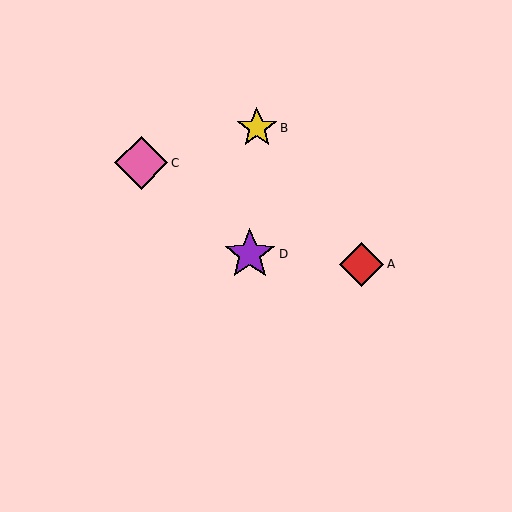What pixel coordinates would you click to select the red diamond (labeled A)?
Click at (361, 264) to select the red diamond A.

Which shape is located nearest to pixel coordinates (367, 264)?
The red diamond (labeled A) at (361, 264) is nearest to that location.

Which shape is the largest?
The pink diamond (labeled C) is the largest.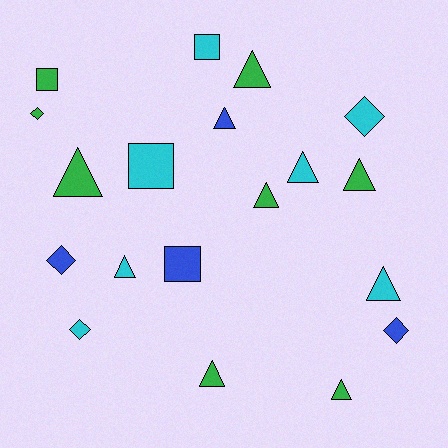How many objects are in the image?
There are 19 objects.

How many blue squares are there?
There is 1 blue square.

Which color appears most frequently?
Green, with 8 objects.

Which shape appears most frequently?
Triangle, with 10 objects.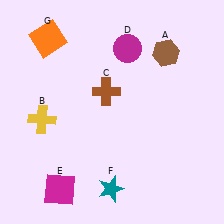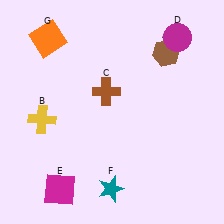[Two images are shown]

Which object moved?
The magenta circle (D) moved right.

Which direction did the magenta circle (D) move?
The magenta circle (D) moved right.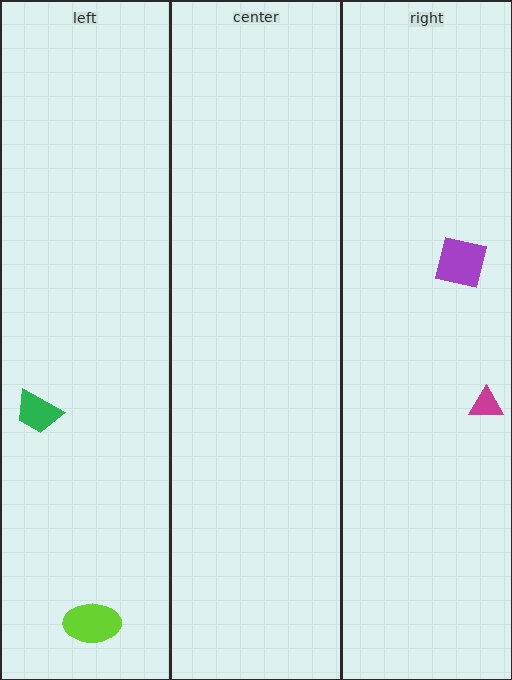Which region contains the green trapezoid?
The left region.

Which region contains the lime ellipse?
The left region.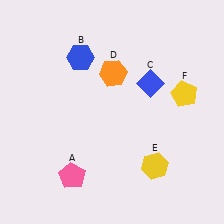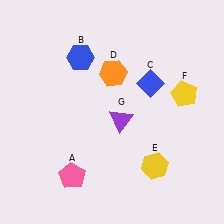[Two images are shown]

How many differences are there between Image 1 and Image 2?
There is 1 difference between the two images.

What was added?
A purple triangle (G) was added in Image 2.